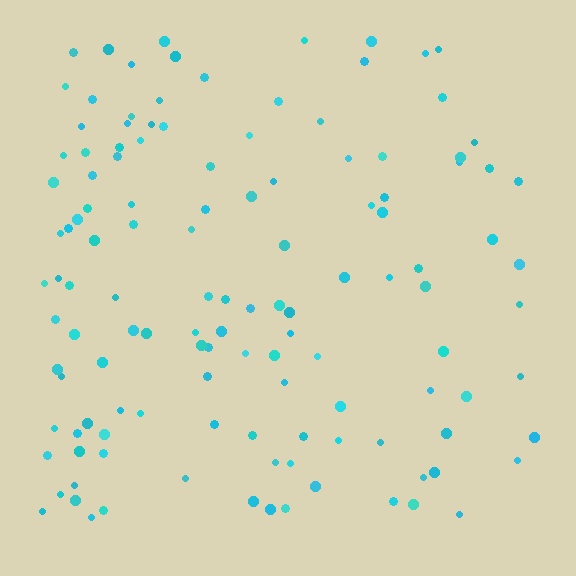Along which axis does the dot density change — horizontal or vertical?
Horizontal.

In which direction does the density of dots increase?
From right to left, with the left side densest.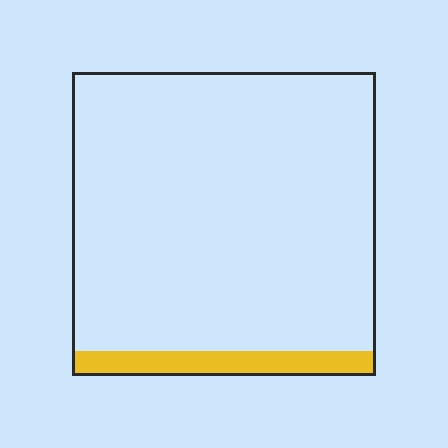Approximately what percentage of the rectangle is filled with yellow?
Approximately 10%.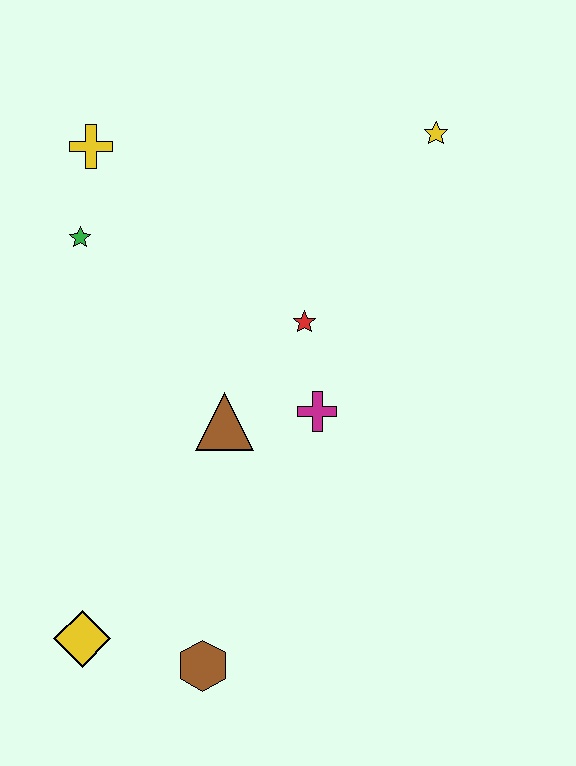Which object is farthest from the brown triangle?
The yellow star is farthest from the brown triangle.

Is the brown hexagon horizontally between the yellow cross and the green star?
No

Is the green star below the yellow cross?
Yes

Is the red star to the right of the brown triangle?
Yes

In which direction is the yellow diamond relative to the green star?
The yellow diamond is below the green star.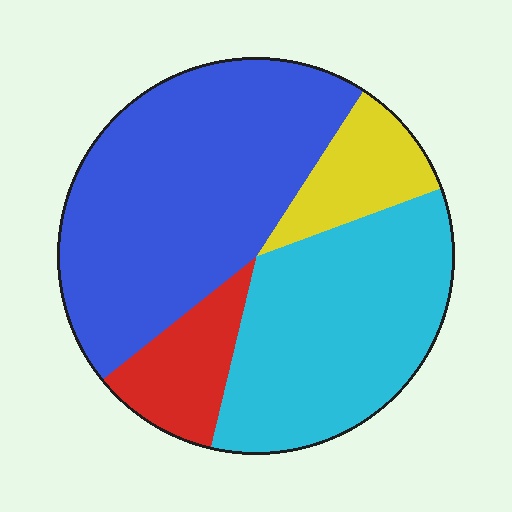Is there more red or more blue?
Blue.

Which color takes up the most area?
Blue, at roughly 45%.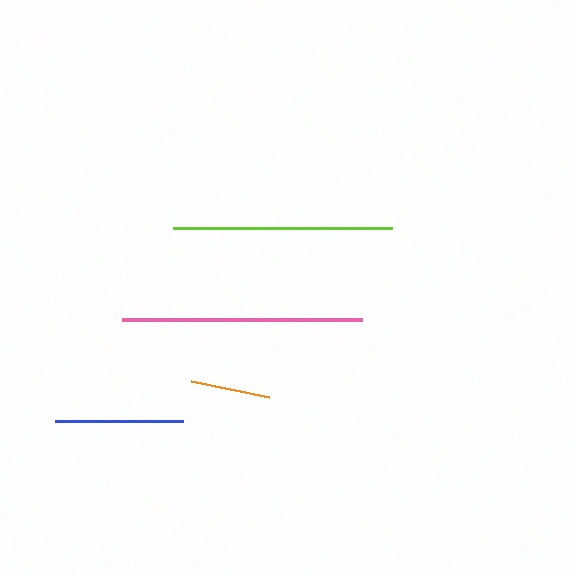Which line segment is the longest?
The pink line is the longest at approximately 240 pixels.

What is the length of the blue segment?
The blue segment is approximately 128 pixels long.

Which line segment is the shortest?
The orange line is the shortest at approximately 80 pixels.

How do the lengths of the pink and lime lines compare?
The pink and lime lines are approximately the same length.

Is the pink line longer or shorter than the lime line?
The pink line is longer than the lime line.